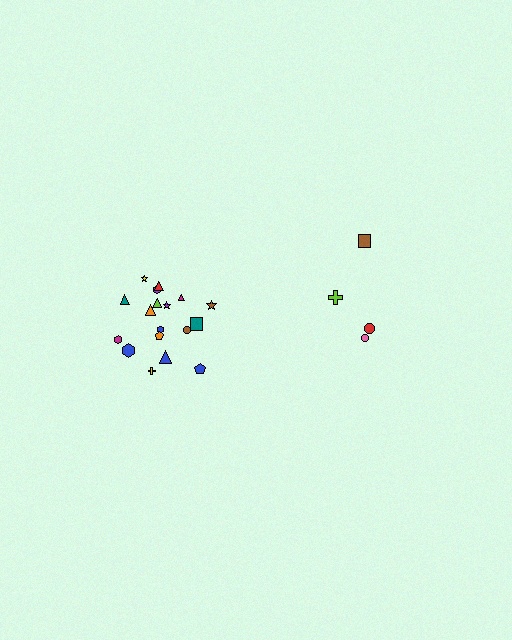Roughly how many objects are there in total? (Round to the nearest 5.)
Roughly 20 objects in total.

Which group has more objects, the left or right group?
The left group.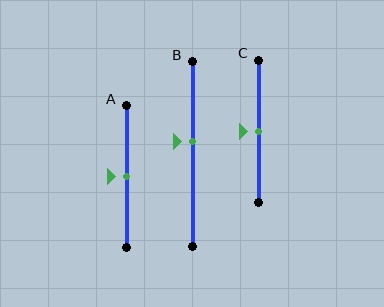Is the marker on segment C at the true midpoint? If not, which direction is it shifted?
Yes, the marker on segment C is at the true midpoint.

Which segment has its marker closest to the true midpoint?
Segment A has its marker closest to the true midpoint.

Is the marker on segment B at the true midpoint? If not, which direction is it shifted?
No, the marker on segment B is shifted upward by about 7% of the segment length.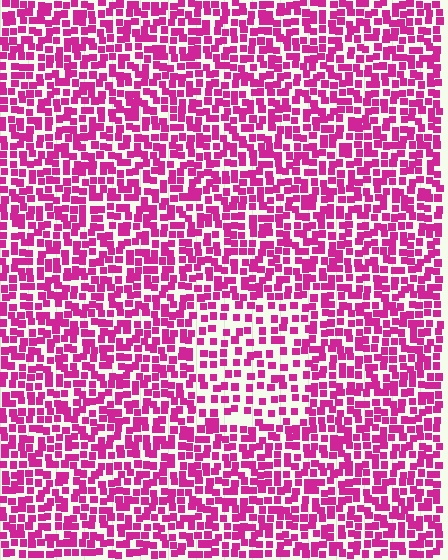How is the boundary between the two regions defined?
The boundary is defined by a change in element density (approximately 1.7x ratio). All elements are the same color, size, and shape.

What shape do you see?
I see a rectangle.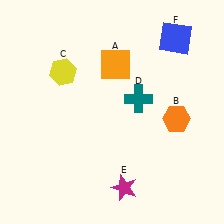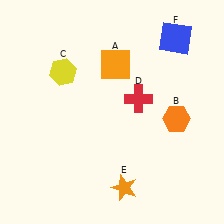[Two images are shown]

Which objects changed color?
D changed from teal to red. E changed from magenta to orange.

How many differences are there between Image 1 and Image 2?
There are 2 differences between the two images.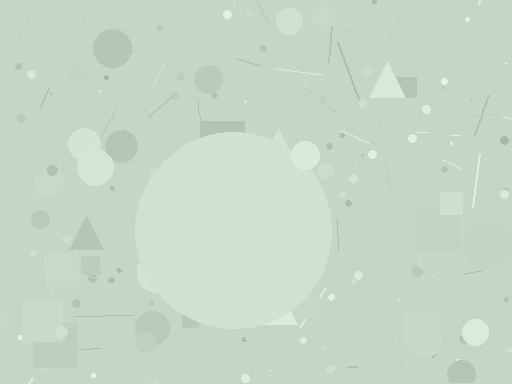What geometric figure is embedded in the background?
A circle is embedded in the background.